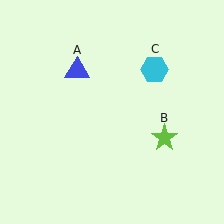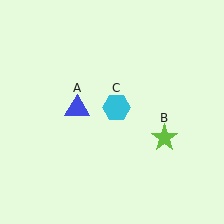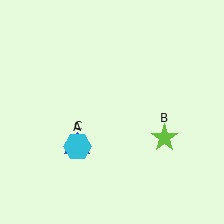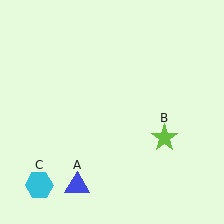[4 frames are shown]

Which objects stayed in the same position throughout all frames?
Lime star (object B) remained stationary.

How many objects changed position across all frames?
2 objects changed position: blue triangle (object A), cyan hexagon (object C).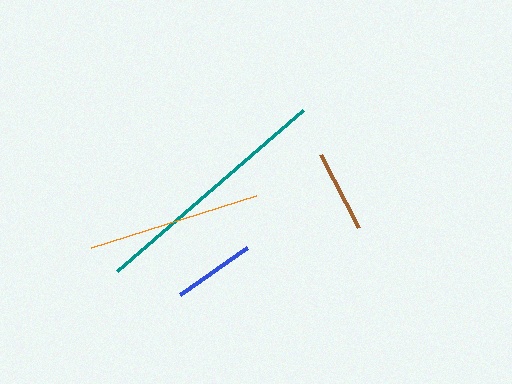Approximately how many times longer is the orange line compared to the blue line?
The orange line is approximately 2.1 times the length of the blue line.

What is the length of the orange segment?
The orange segment is approximately 173 pixels long.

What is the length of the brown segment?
The brown segment is approximately 82 pixels long.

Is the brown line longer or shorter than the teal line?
The teal line is longer than the brown line.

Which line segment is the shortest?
The brown line is the shortest at approximately 82 pixels.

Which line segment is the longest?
The teal line is the longest at approximately 246 pixels.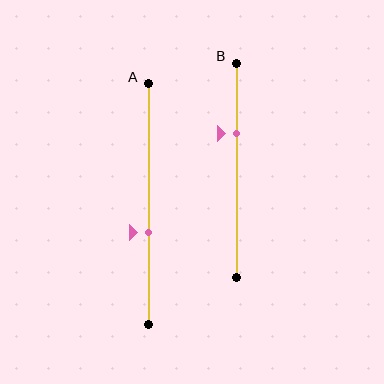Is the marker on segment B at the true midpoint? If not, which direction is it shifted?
No, the marker on segment B is shifted upward by about 17% of the segment length.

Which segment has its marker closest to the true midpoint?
Segment A has its marker closest to the true midpoint.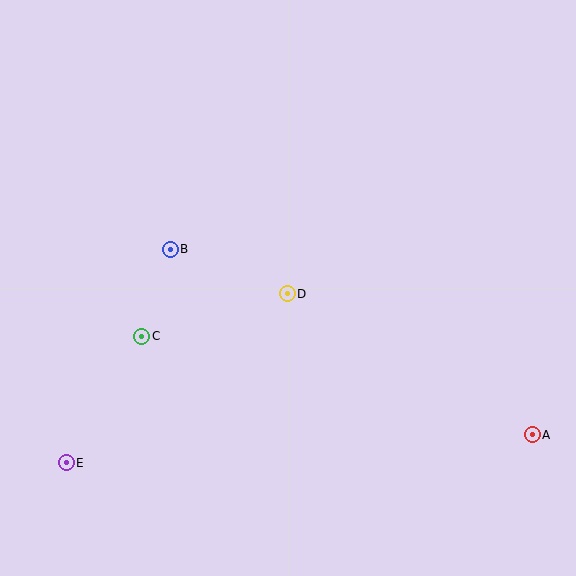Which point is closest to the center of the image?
Point D at (287, 294) is closest to the center.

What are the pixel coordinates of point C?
Point C is at (142, 336).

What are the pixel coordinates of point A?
Point A is at (532, 435).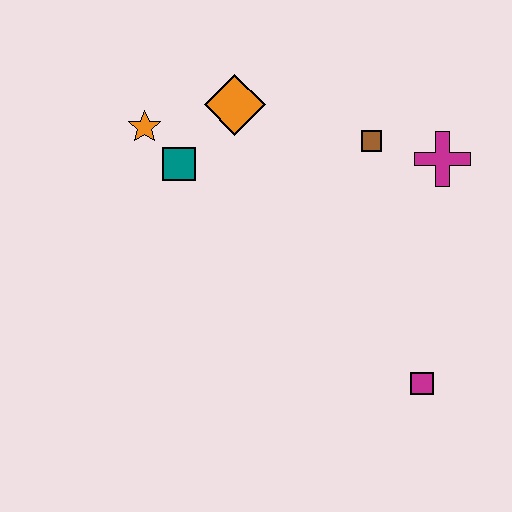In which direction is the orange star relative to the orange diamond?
The orange star is to the left of the orange diamond.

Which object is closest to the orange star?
The teal square is closest to the orange star.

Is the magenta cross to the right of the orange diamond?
Yes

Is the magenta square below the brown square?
Yes